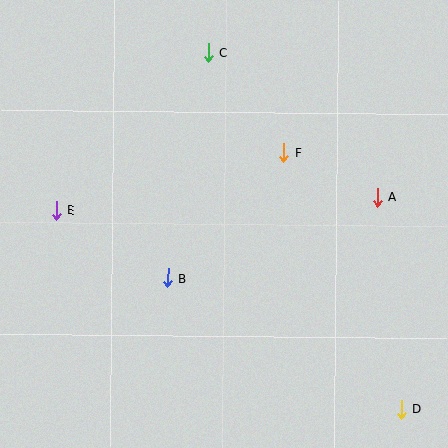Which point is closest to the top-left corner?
Point C is closest to the top-left corner.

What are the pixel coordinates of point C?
Point C is at (208, 53).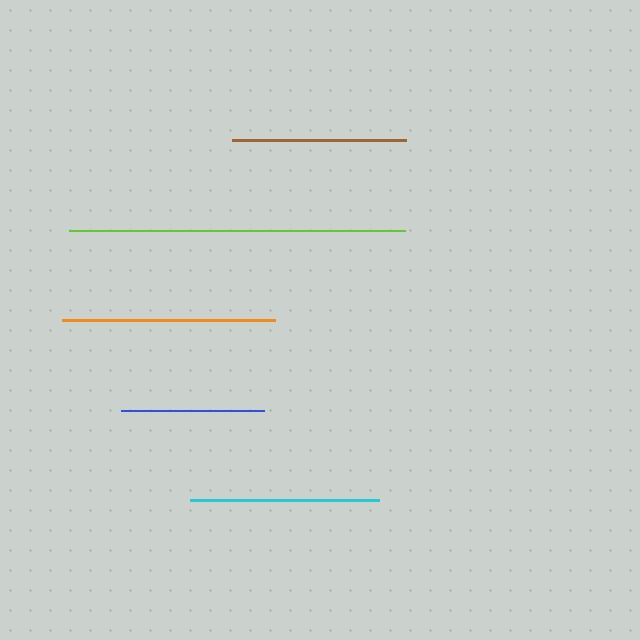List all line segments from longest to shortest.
From longest to shortest: lime, orange, cyan, brown, blue.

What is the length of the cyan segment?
The cyan segment is approximately 189 pixels long.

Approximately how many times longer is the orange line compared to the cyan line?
The orange line is approximately 1.1 times the length of the cyan line.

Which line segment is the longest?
The lime line is the longest at approximately 336 pixels.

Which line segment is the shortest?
The blue line is the shortest at approximately 144 pixels.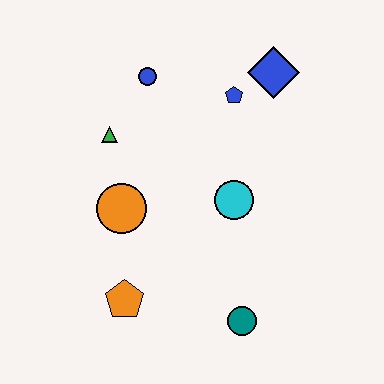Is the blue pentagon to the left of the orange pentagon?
No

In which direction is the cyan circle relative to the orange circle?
The cyan circle is to the right of the orange circle.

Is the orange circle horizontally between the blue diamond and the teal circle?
No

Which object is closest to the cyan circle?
The blue pentagon is closest to the cyan circle.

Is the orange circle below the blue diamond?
Yes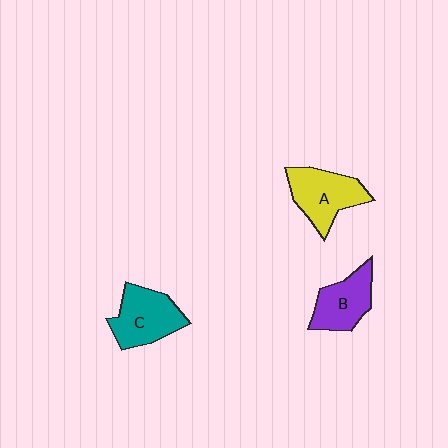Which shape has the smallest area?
Shape B (purple).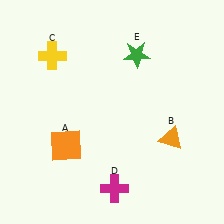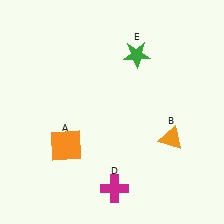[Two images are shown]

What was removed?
The yellow cross (C) was removed in Image 2.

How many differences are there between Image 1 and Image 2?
There is 1 difference between the two images.